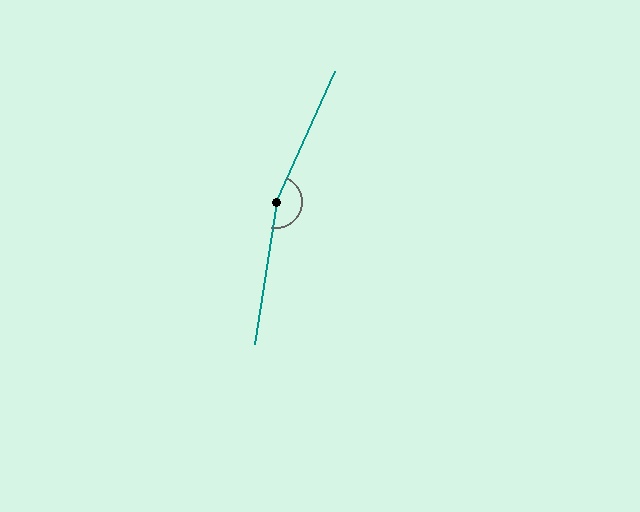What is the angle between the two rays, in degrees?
Approximately 164 degrees.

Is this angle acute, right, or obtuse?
It is obtuse.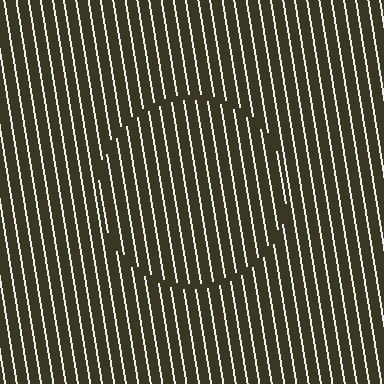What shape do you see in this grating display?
An illusory circle. The interior of the shape contains the same grating, shifted by half a period — the contour is defined by the phase discontinuity where line-ends from the inner and outer gratings abut.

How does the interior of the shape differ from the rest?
The interior of the shape contains the same grating, shifted by half a period — the contour is defined by the phase discontinuity where line-ends from the inner and outer gratings abut.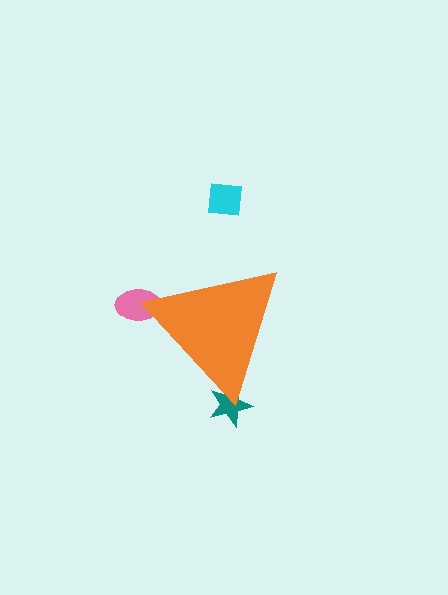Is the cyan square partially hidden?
No, the cyan square is fully visible.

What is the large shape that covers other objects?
An orange triangle.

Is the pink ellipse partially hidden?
Yes, the pink ellipse is partially hidden behind the orange triangle.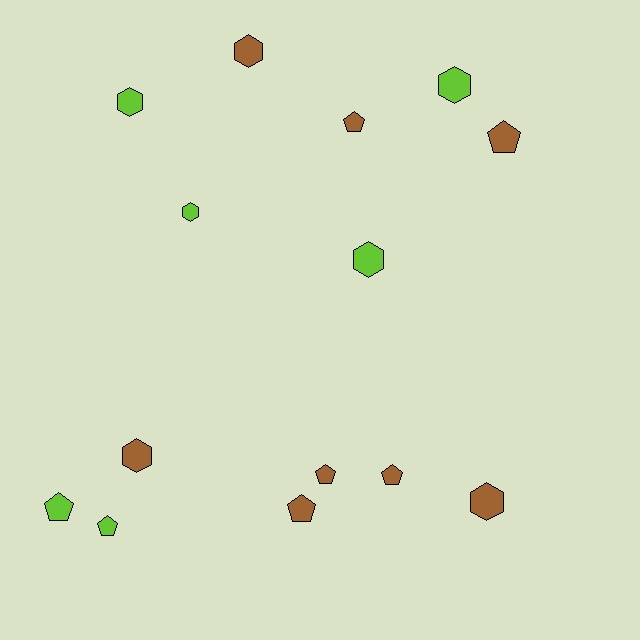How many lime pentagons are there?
There are 2 lime pentagons.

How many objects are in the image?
There are 14 objects.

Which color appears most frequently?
Brown, with 8 objects.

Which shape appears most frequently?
Pentagon, with 7 objects.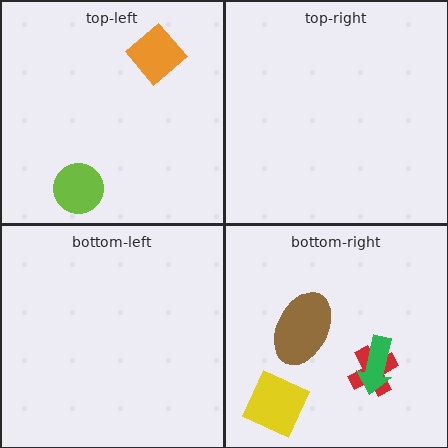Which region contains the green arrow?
The bottom-right region.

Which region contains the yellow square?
The bottom-right region.